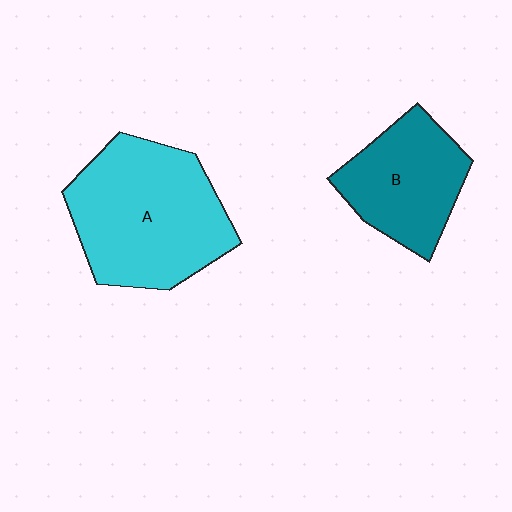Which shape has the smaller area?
Shape B (teal).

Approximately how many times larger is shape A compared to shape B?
Approximately 1.5 times.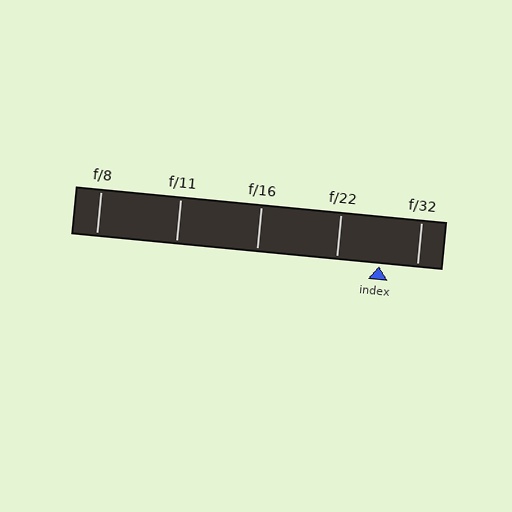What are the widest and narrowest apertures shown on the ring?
The widest aperture shown is f/8 and the narrowest is f/32.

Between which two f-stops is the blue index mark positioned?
The index mark is between f/22 and f/32.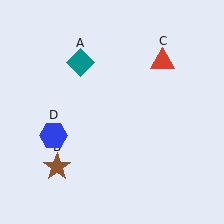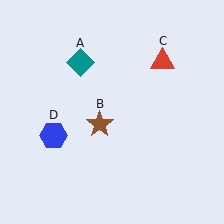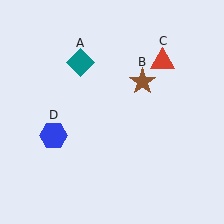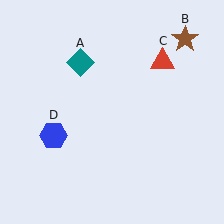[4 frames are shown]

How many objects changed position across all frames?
1 object changed position: brown star (object B).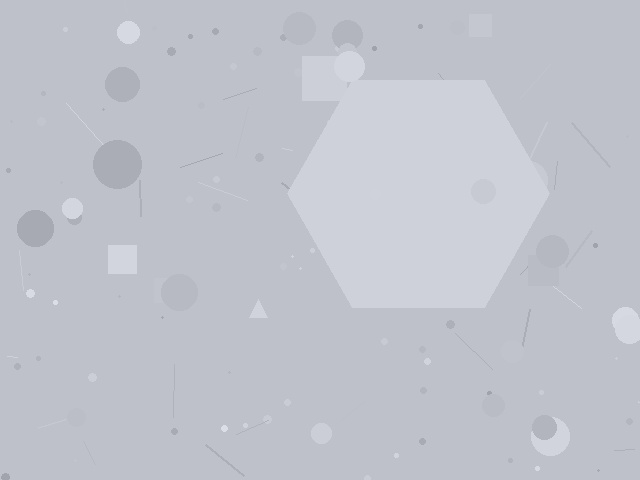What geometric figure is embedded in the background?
A hexagon is embedded in the background.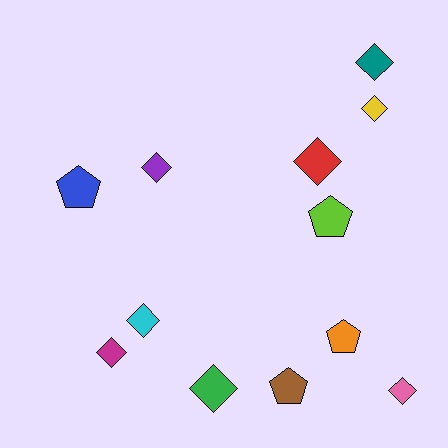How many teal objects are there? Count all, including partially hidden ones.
There is 1 teal object.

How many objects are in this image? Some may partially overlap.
There are 12 objects.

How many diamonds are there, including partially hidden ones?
There are 8 diamonds.